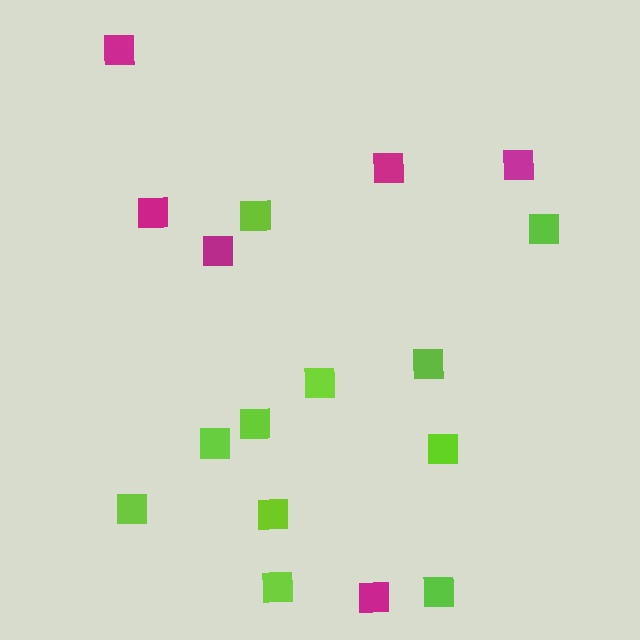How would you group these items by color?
There are 2 groups: one group of lime squares (11) and one group of magenta squares (6).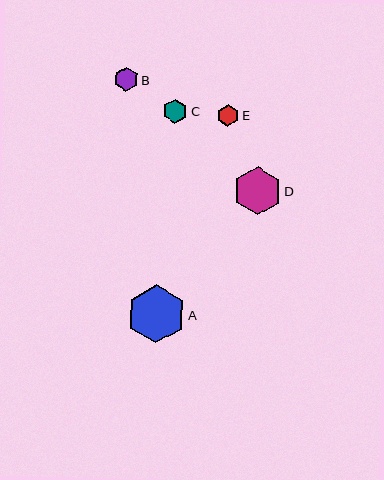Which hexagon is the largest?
Hexagon A is the largest with a size of approximately 59 pixels.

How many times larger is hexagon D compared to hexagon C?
Hexagon D is approximately 2.0 times the size of hexagon C.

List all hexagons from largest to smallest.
From largest to smallest: A, D, C, B, E.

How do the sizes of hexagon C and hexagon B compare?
Hexagon C and hexagon B are approximately the same size.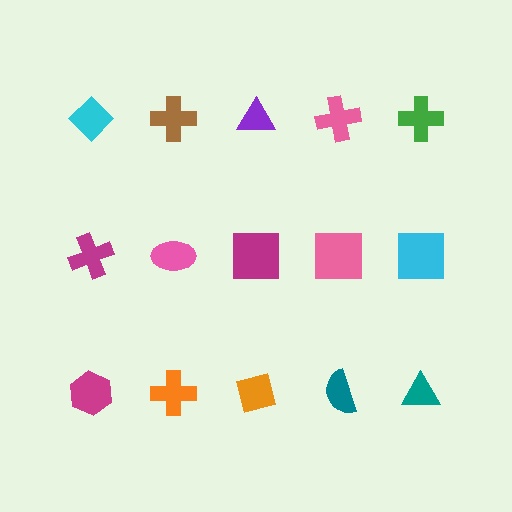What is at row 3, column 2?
An orange cross.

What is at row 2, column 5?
A cyan square.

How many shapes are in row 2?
5 shapes.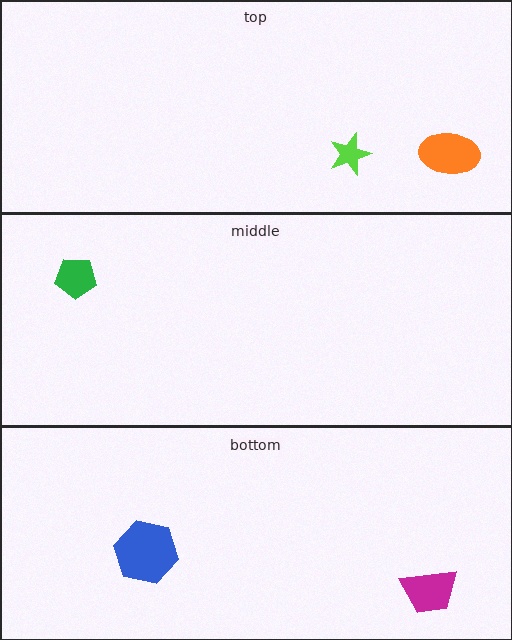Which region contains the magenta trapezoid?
The bottom region.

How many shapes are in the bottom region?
2.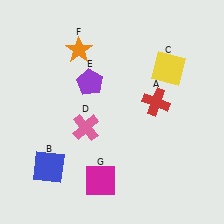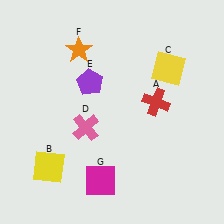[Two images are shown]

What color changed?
The square (B) changed from blue in Image 1 to yellow in Image 2.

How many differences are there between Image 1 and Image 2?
There is 1 difference between the two images.